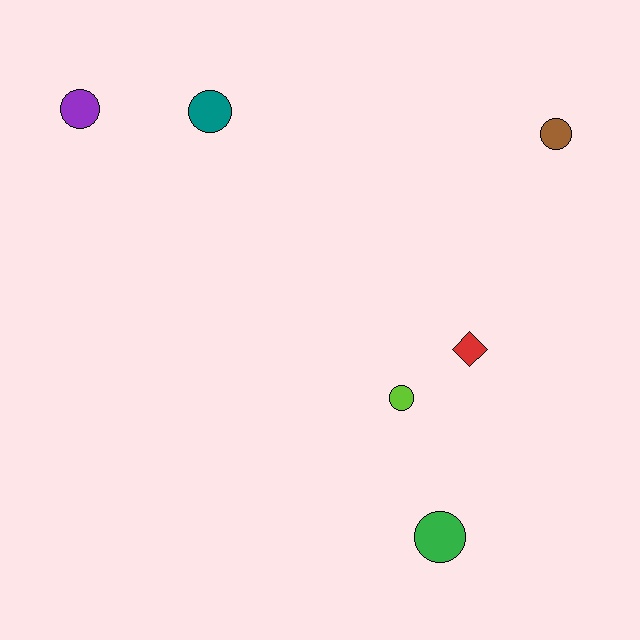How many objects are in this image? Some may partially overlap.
There are 6 objects.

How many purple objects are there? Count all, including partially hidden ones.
There is 1 purple object.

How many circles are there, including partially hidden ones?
There are 5 circles.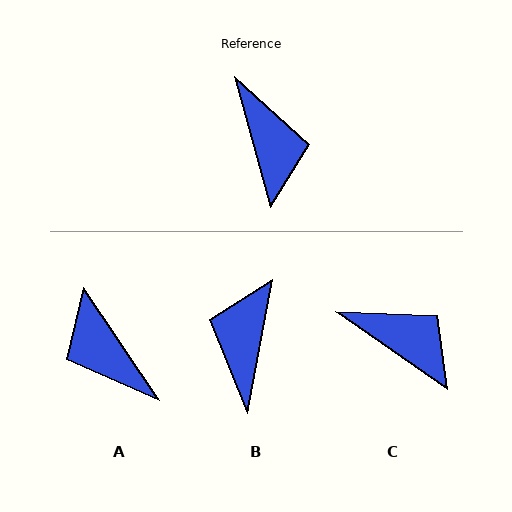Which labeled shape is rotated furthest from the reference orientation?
A, about 161 degrees away.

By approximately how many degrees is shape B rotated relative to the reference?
Approximately 154 degrees counter-clockwise.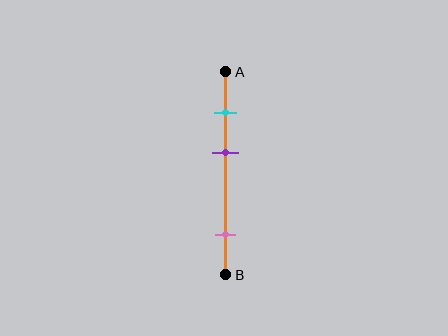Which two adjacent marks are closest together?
The cyan and purple marks are the closest adjacent pair.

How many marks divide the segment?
There are 3 marks dividing the segment.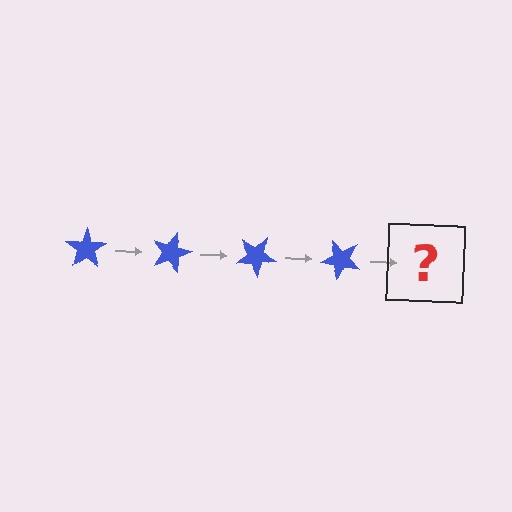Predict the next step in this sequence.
The next step is a blue star rotated 60 degrees.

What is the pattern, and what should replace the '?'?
The pattern is that the star rotates 15 degrees each step. The '?' should be a blue star rotated 60 degrees.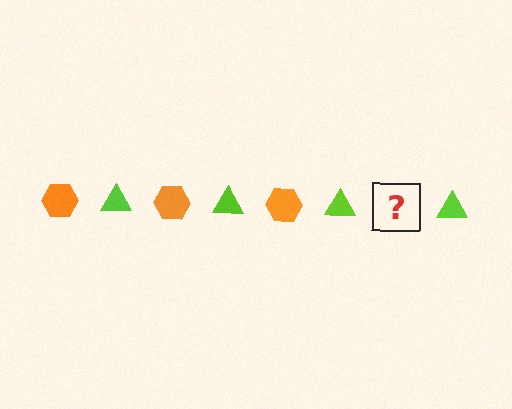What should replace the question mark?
The question mark should be replaced with an orange hexagon.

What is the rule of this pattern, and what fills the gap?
The rule is that the pattern alternates between orange hexagon and lime triangle. The gap should be filled with an orange hexagon.